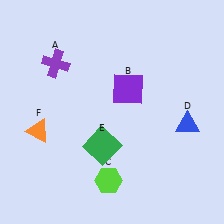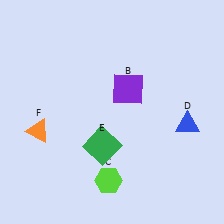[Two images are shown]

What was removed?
The purple cross (A) was removed in Image 2.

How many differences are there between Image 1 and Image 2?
There is 1 difference between the two images.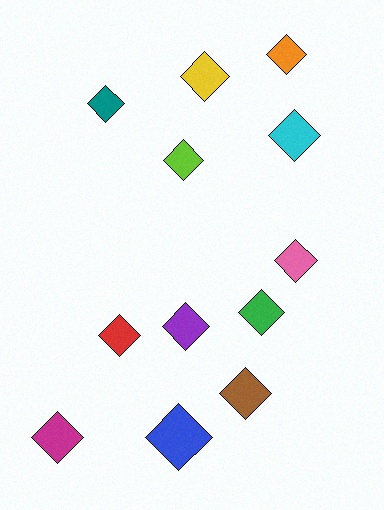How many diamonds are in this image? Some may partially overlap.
There are 12 diamonds.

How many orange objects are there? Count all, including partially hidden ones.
There is 1 orange object.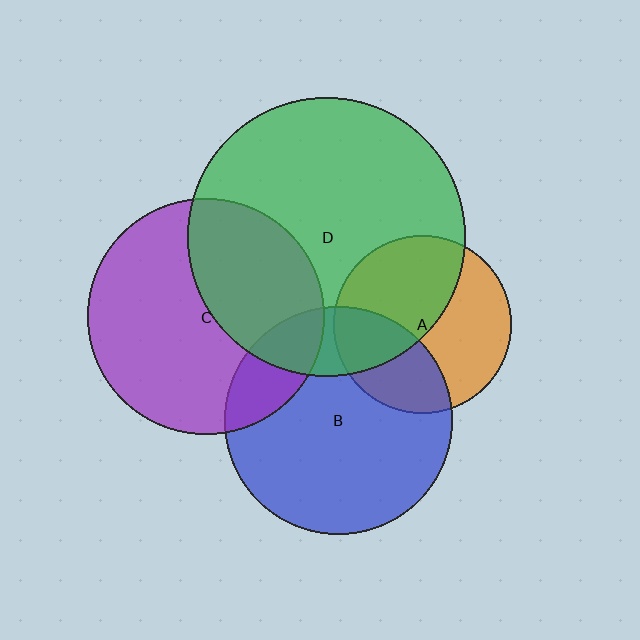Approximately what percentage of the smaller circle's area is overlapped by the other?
Approximately 40%.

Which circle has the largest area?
Circle D (green).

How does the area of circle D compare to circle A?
Approximately 2.4 times.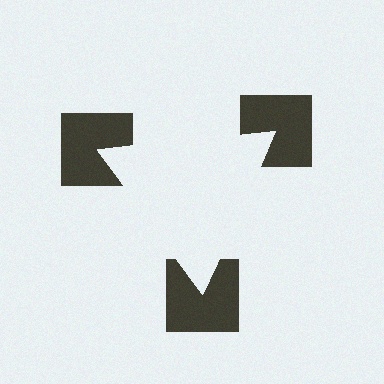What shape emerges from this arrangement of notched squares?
An illusory triangle — its edges are inferred from the aligned wedge cuts in the notched squares, not physically drawn.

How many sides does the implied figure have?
3 sides.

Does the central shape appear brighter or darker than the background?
It typically appears slightly brighter than the background, even though no actual brightness change is drawn.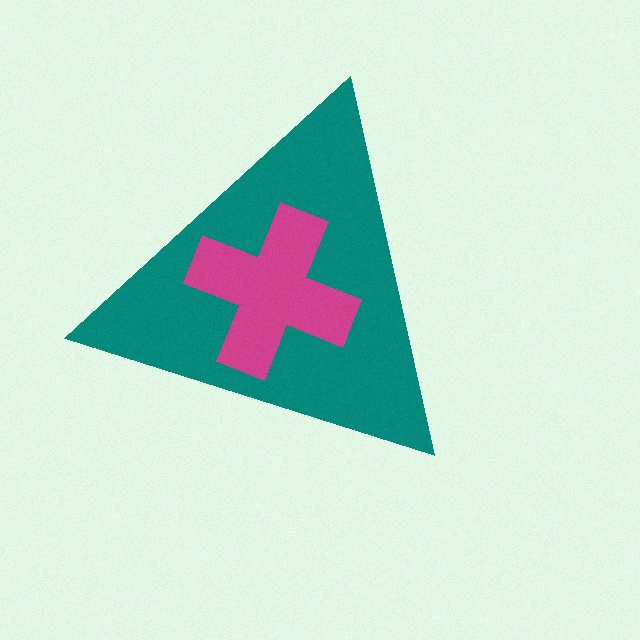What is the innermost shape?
The magenta cross.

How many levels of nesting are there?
2.